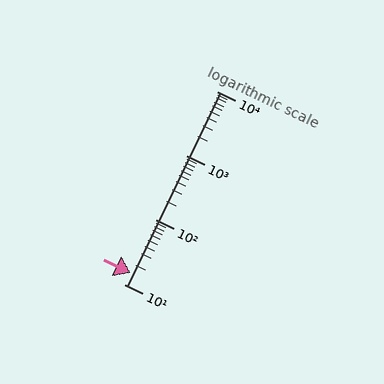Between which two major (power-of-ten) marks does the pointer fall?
The pointer is between 10 and 100.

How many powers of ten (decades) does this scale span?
The scale spans 3 decades, from 10 to 10000.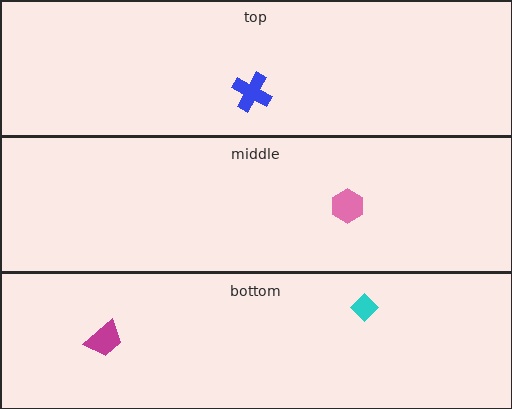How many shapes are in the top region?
1.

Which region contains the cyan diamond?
The bottom region.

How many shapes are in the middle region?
1.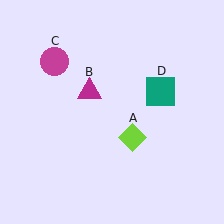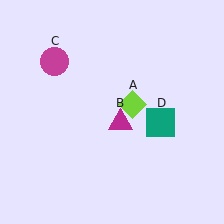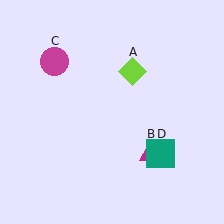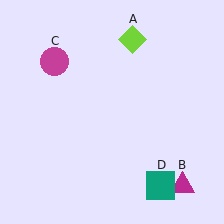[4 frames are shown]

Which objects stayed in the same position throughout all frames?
Magenta circle (object C) remained stationary.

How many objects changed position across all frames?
3 objects changed position: lime diamond (object A), magenta triangle (object B), teal square (object D).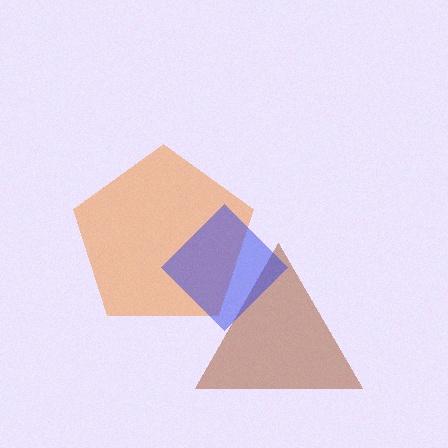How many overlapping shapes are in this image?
There are 3 overlapping shapes in the image.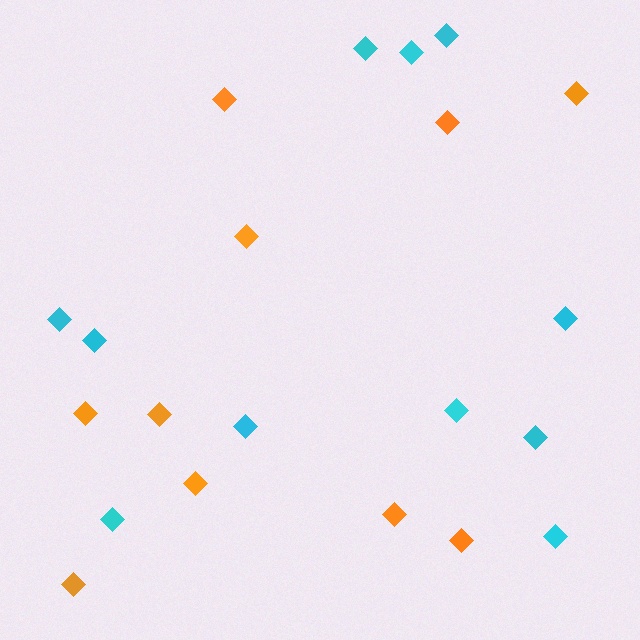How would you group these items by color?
There are 2 groups: one group of cyan diamonds (11) and one group of orange diamonds (10).